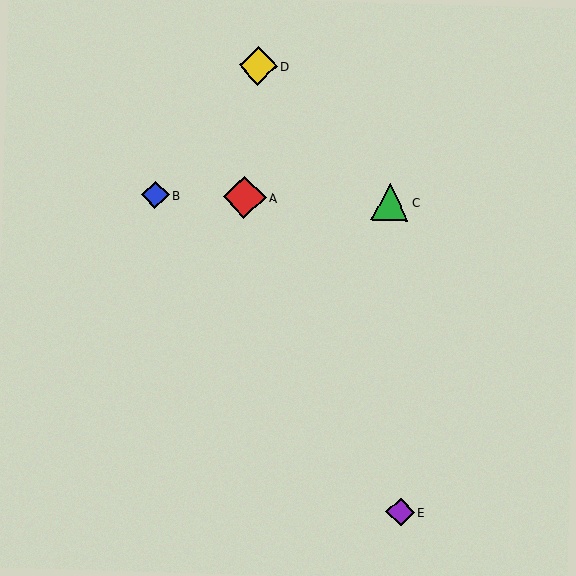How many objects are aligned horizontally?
3 objects (A, B, C) are aligned horizontally.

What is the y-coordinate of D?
Object D is at y≈66.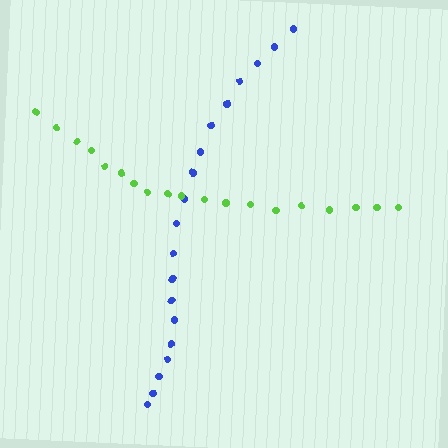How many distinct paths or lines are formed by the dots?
There are 2 distinct paths.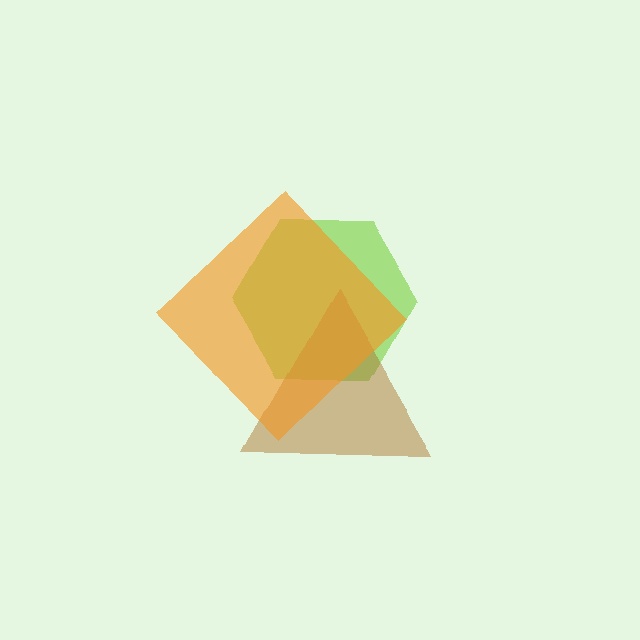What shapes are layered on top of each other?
The layered shapes are: a lime hexagon, a brown triangle, an orange diamond.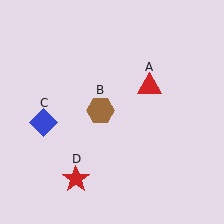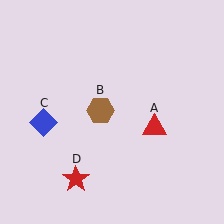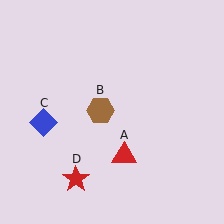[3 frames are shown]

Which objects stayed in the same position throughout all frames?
Brown hexagon (object B) and blue diamond (object C) and red star (object D) remained stationary.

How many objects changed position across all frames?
1 object changed position: red triangle (object A).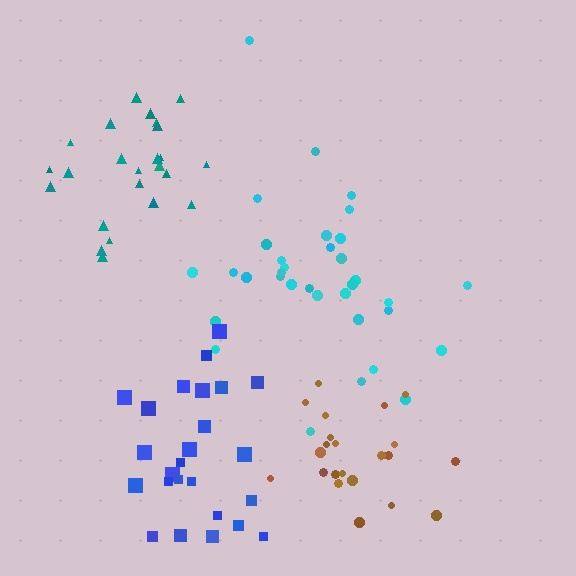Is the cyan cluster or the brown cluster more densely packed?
Brown.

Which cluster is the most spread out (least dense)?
Cyan.